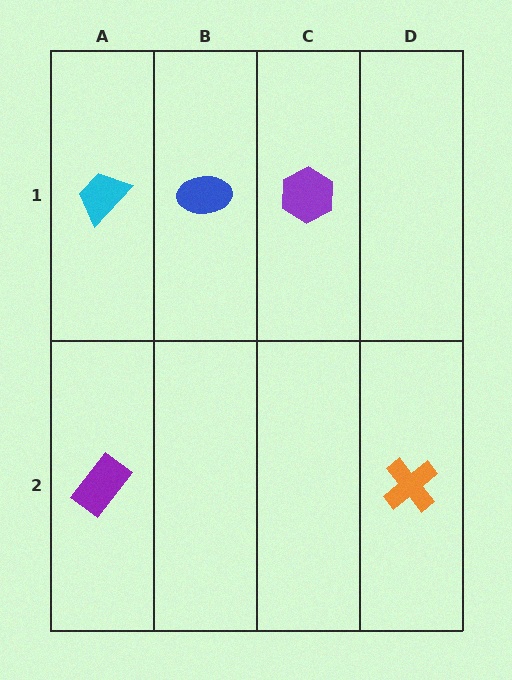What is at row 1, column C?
A purple hexagon.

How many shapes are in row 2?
2 shapes.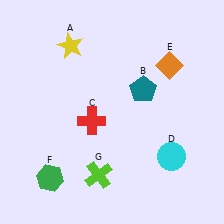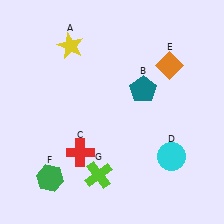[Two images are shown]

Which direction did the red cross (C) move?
The red cross (C) moved down.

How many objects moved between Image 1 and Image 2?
1 object moved between the two images.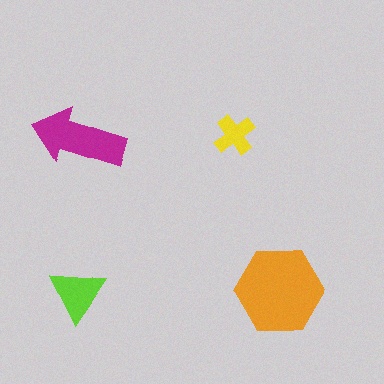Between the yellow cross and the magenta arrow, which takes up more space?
The magenta arrow.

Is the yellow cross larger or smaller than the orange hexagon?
Smaller.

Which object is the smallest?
The yellow cross.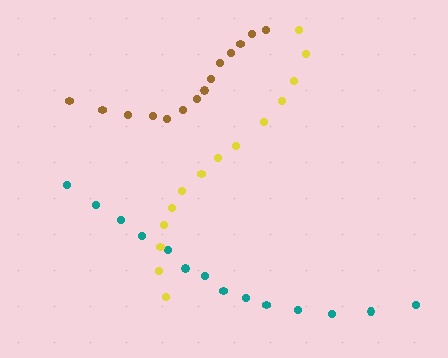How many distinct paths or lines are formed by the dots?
There are 3 distinct paths.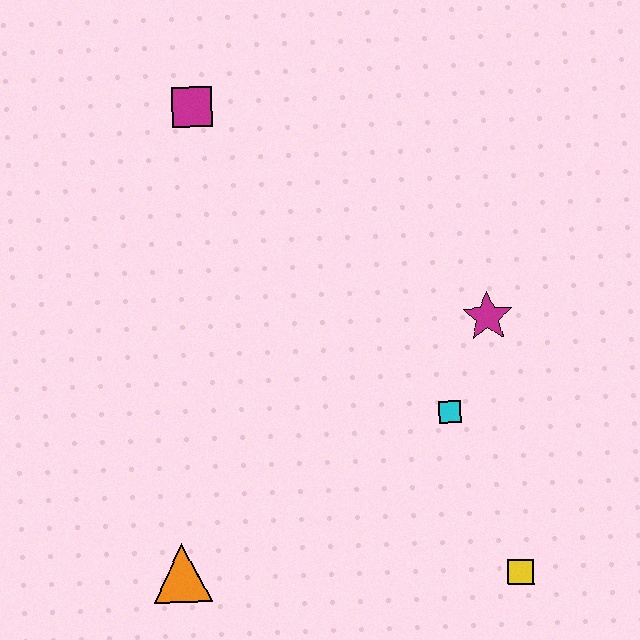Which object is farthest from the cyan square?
The magenta square is farthest from the cyan square.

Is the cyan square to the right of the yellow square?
No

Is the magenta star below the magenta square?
Yes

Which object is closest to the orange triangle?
The cyan square is closest to the orange triangle.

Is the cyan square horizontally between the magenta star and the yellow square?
No